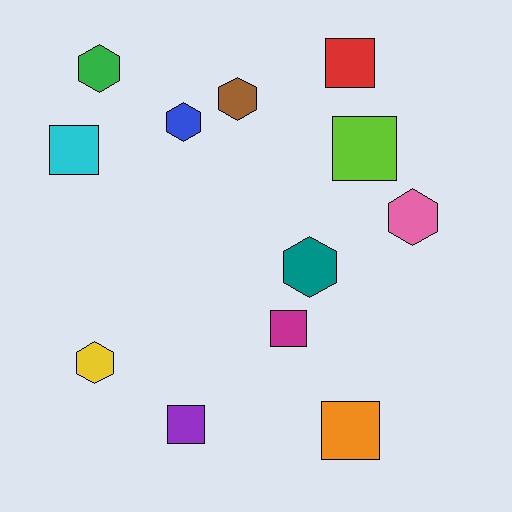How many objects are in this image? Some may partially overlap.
There are 12 objects.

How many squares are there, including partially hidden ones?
There are 6 squares.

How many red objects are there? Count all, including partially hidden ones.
There is 1 red object.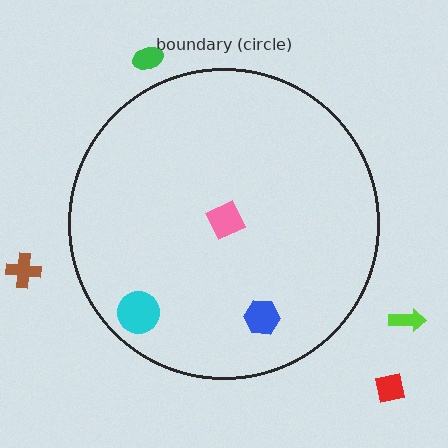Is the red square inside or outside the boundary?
Outside.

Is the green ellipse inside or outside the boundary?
Outside.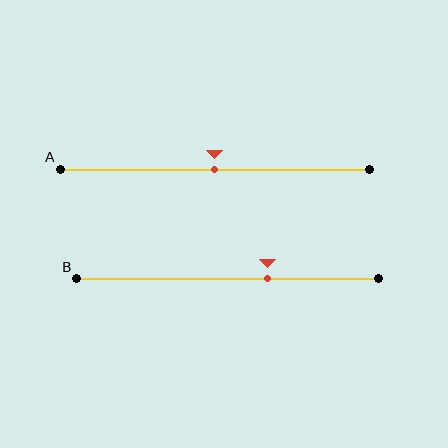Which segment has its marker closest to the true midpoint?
Segment A has its marker closest to the true midpoint.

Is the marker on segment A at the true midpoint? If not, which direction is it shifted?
Yes, the marker on segment A is at the true midpoint.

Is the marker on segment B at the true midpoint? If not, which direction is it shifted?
No, the marker on segment B is shifted to the right by about 13% of the segment length.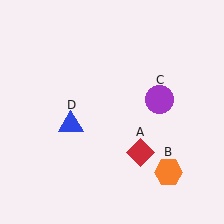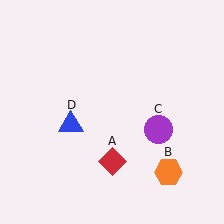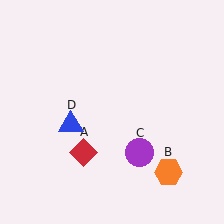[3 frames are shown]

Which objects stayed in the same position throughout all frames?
Orange hexagon (object B) and blue triangle (object D) remained stationary.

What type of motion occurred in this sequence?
The red diamond (object A), purple circle (object C) rotated clockwise around the center of the scene.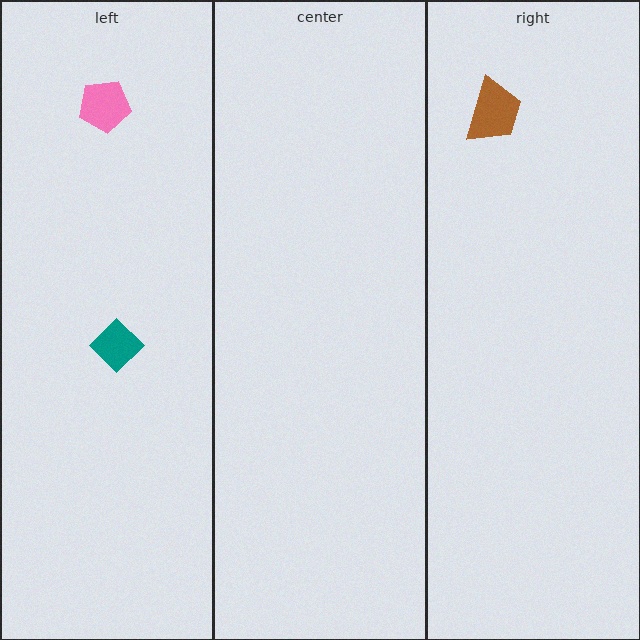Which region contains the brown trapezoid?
The right region.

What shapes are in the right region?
The brown trapezoid.